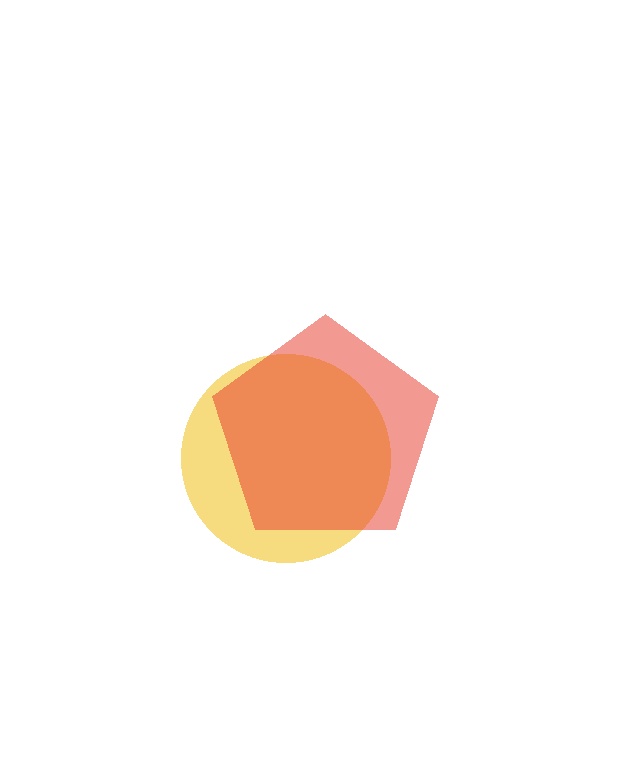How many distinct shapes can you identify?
There are 2 distinct shapes: a yellow circle, a red pentagon.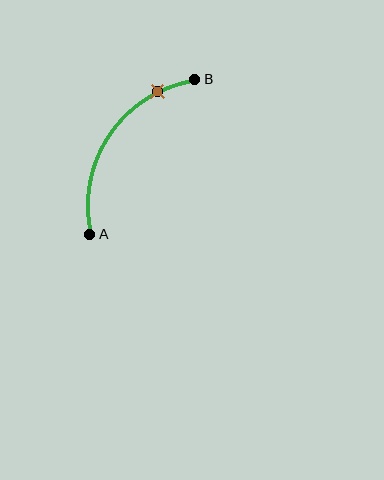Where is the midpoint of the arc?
The arc midpoint is the point on the curve farthest from the straight line joining A and B. It sits above and to the left of that line.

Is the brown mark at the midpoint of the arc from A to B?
No. The brown mark lies on the arc but is closer to endpoint B. The arc midpoint would be at the point on the curve equidistant along the arc from both A and B.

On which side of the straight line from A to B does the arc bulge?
The arc bulges above and to the left of the straight line connecting A and B.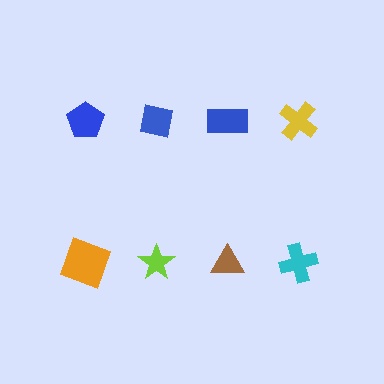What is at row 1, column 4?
A yellow cross.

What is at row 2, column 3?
A brown triangle.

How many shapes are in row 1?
4 shapes.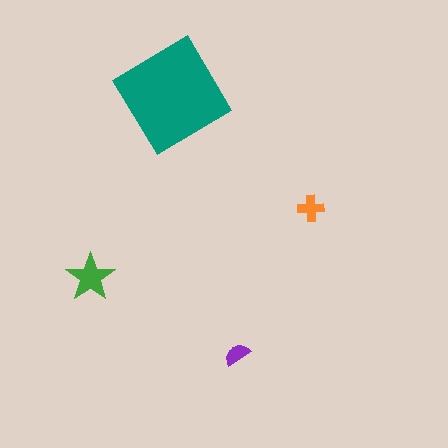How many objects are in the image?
There are 4 objects in the image.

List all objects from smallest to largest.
The purple semicircle, the orange cross, the green star, the teal diamond.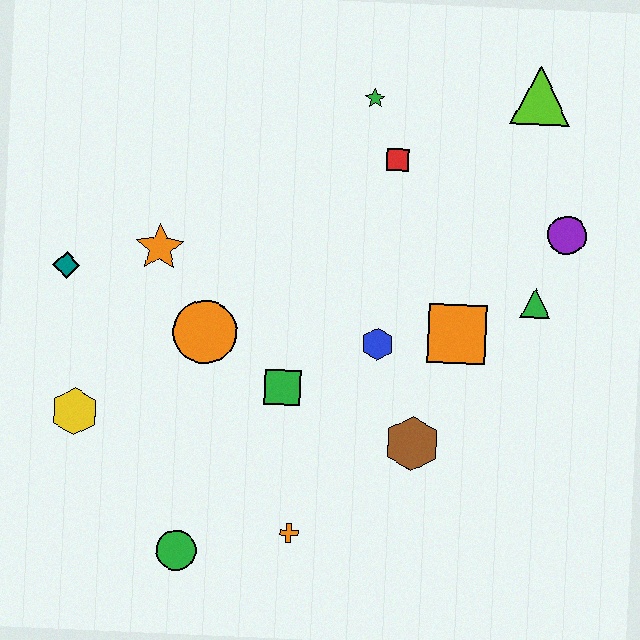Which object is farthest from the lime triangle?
The green circle is farthest from the lime triangle.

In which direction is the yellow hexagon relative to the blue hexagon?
The yellow hexagon is to the left of the blue hexagon.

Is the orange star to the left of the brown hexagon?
Yes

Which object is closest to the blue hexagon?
The orange square is closest to the blue hexagon.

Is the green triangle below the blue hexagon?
No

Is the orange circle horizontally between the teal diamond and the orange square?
Yes